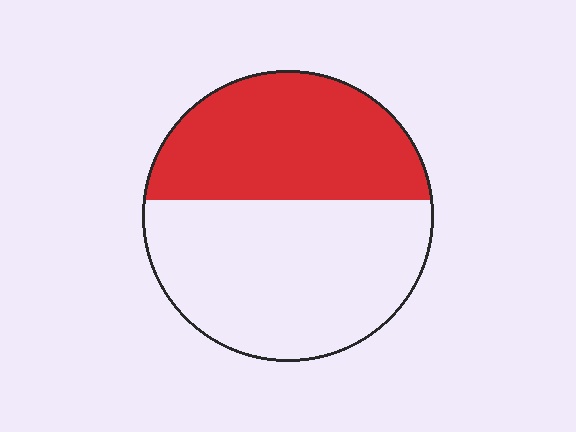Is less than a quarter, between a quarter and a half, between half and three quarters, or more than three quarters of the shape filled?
Between a quarter and a half.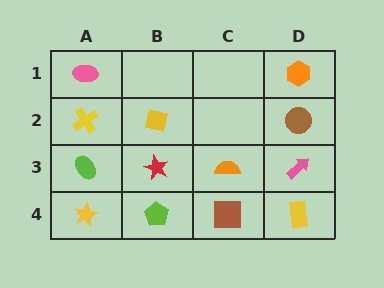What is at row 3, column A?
A lime ellipse.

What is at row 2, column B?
A yellow square.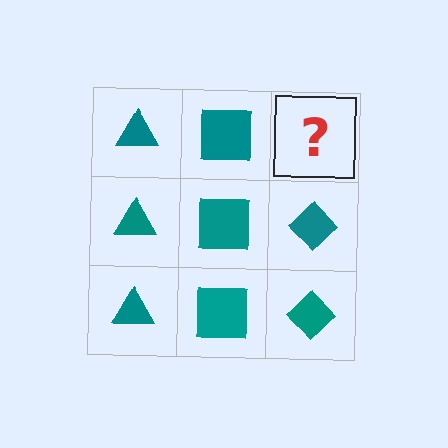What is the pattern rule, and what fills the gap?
The rule is that each column has a consistent shape. The gap should be filled with a teal diamond.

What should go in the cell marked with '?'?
The missing cell should contain a teal diamond.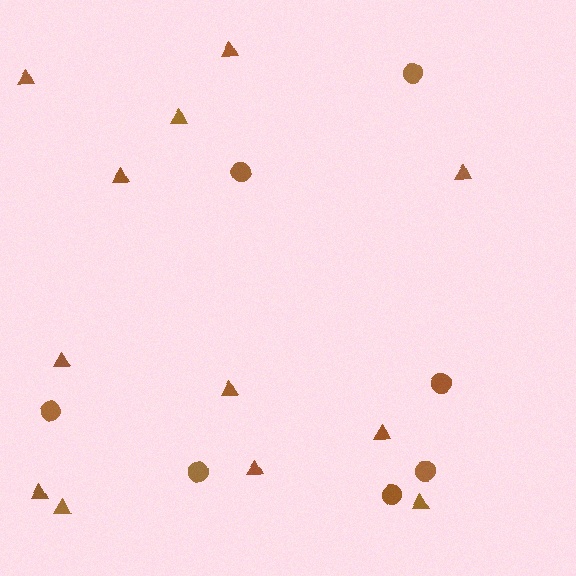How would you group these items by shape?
There are 2 groups: one group of triangles (12) and one group of circles (7).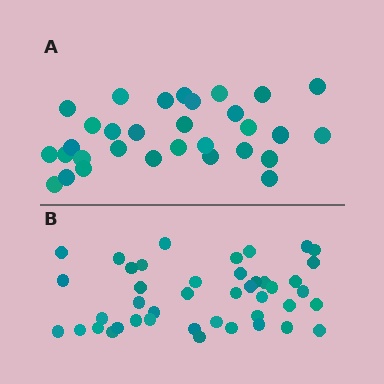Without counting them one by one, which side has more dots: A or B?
Region B (the bottom region) has more dots.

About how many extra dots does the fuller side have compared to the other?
Region B has roughly 12 or so more dots than region A.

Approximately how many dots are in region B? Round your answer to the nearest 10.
About 40 dots. (The exact count is 43, which rounds to 40.)